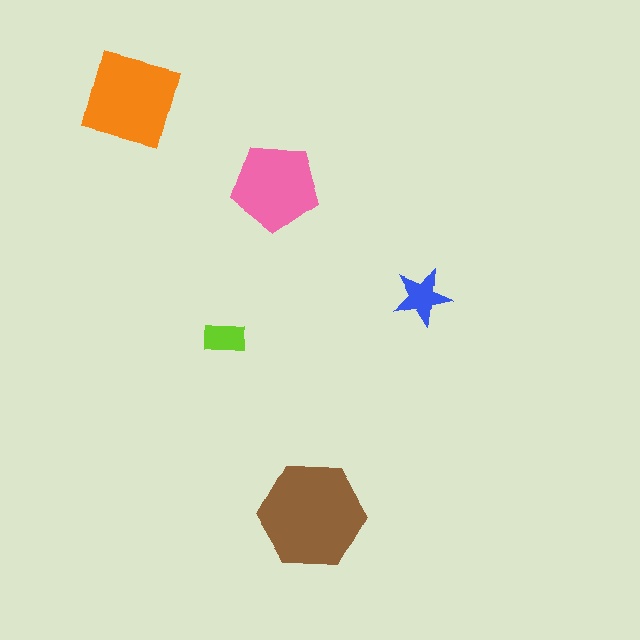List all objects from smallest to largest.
The lime rectangle, the blue star, the pink pentagon, the orange square, the brown hexagon.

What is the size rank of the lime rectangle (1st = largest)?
5th.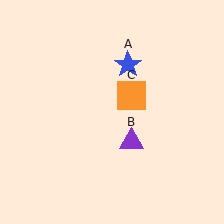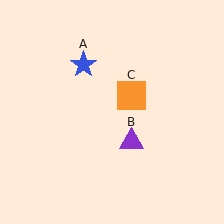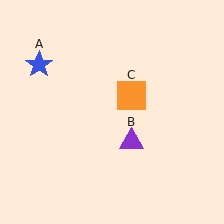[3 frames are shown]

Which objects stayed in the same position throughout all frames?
Purple triangle (object B) and orange square (object C) remained stationary.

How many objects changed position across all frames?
1 object changed position: blue star (object A).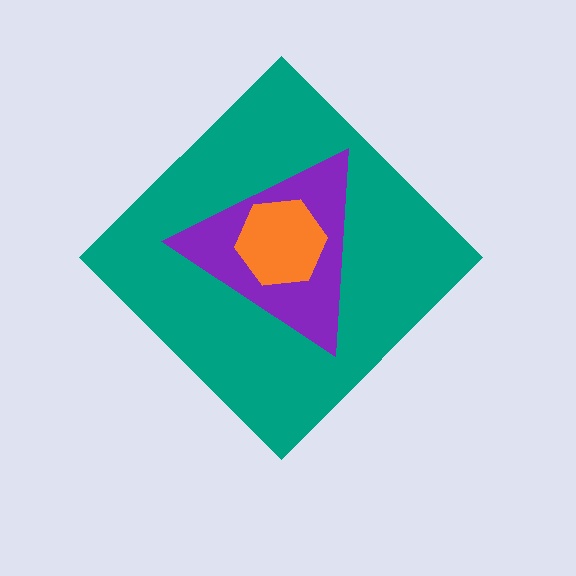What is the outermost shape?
The teal diamond.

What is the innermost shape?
The orange hexagon.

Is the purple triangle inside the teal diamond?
Yes.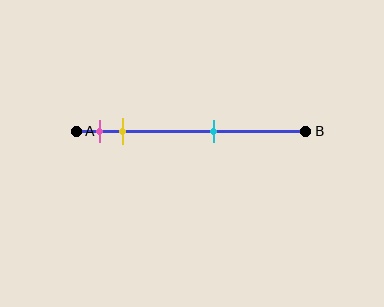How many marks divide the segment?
There are 3 marks dividing the segment.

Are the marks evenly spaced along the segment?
No, the marks are not evenly spaced.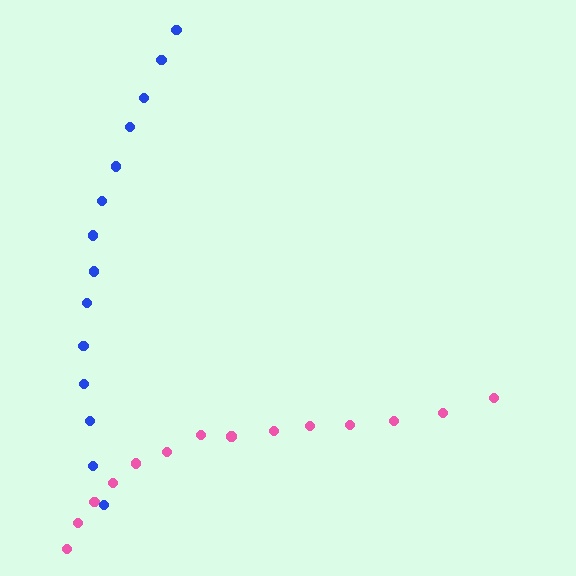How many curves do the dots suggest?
There are 2 distinct paths.